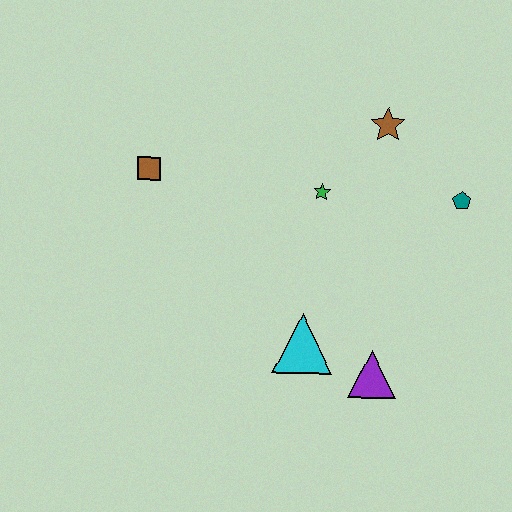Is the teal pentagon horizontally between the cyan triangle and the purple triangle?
No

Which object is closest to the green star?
The brown star is closest to the green star.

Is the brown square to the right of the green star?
No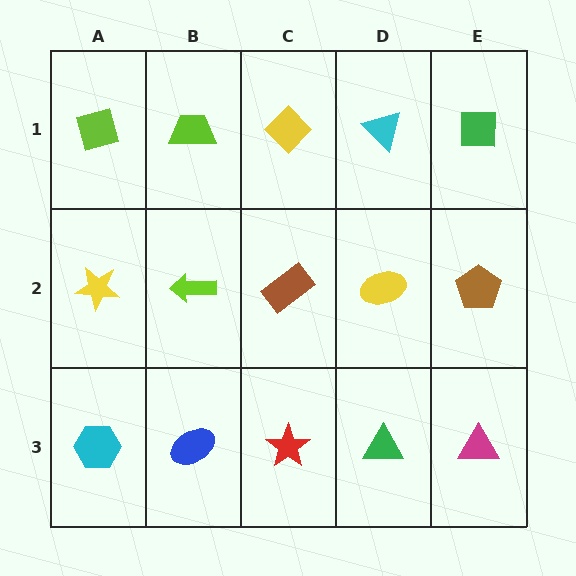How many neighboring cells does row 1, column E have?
2.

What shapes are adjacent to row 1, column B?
A lime arrow (row 2, column B), a lime diamond (row 1, column A), a yellow diamond (row 1, column C).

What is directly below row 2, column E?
A magenta triangle.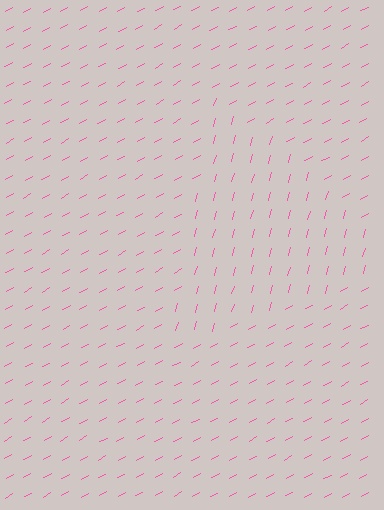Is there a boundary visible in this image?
Yes, there is a texture boundary formed by a change in line orientation.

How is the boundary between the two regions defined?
The boundary is defined purely by a change in line orientation (approximately 45 degrees difference). All lines are the same color and thickness.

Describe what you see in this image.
The image is filled with small pink line segments. A triangle region in the image has lines oriented differently from the surrounding lines, creating a visible texture boundary.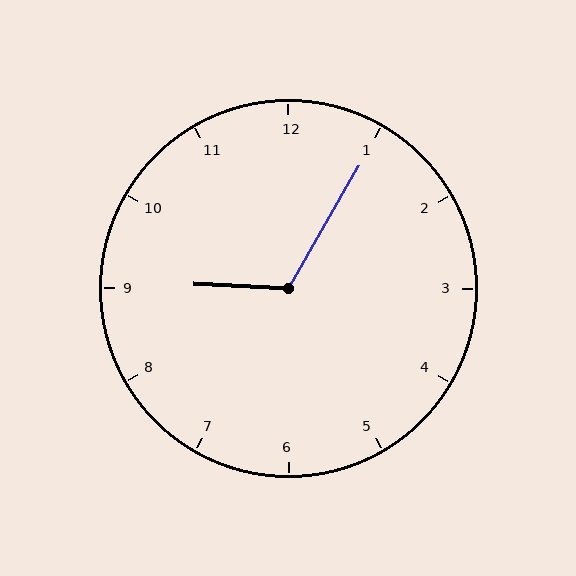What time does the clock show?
9:05.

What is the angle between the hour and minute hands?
Approximately 118 degrees.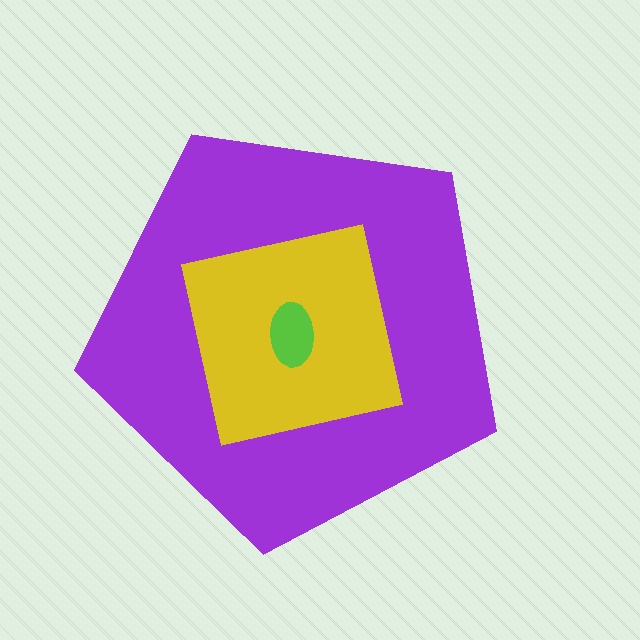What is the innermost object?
The lime ellipse.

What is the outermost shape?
The purple pentagon.